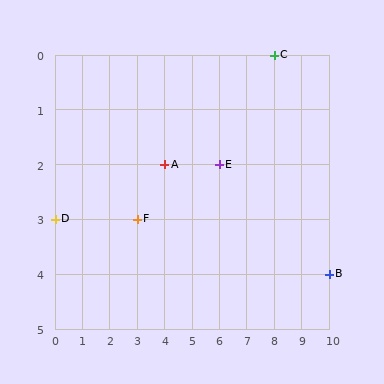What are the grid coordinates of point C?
Point C is at grid coordinates (8, 0).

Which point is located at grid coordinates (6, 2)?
Point E is at (6, 2).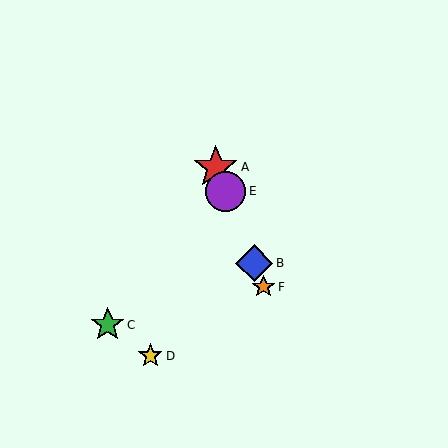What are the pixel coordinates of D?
Object D is at (150, 356).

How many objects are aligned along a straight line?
4 objects (A, B, E, F) are aligned along a straight line.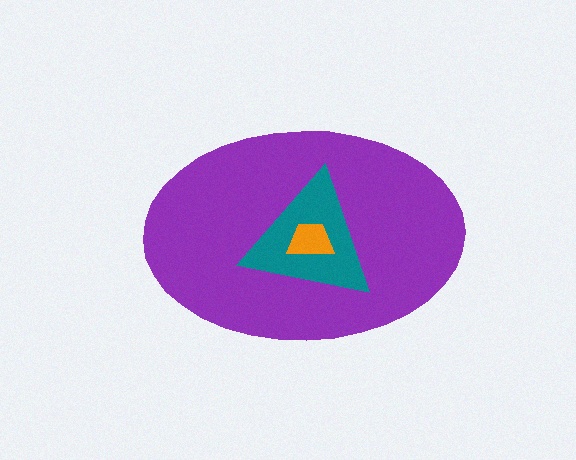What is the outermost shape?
The purple ellipse.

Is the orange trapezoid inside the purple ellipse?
Yes.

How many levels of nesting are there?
3.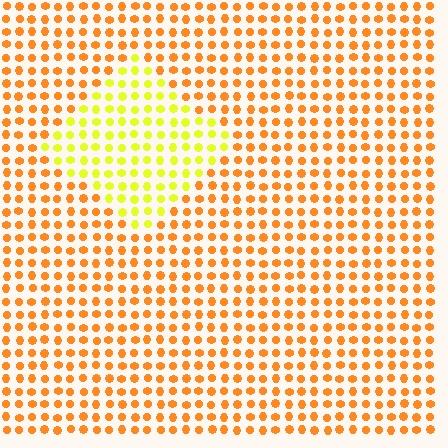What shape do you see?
I see a diamond.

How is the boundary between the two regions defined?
The boundary is defined purely by a slight shift in hue (about 40 degrees). Spacing, size, and orientation are identical on both sides.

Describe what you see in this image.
The image is filled with small orange elements in a uniform arrangement. A diamond-shaped region is visible where the elements are tinted to a slightly different hue, forming a subtle color boundary.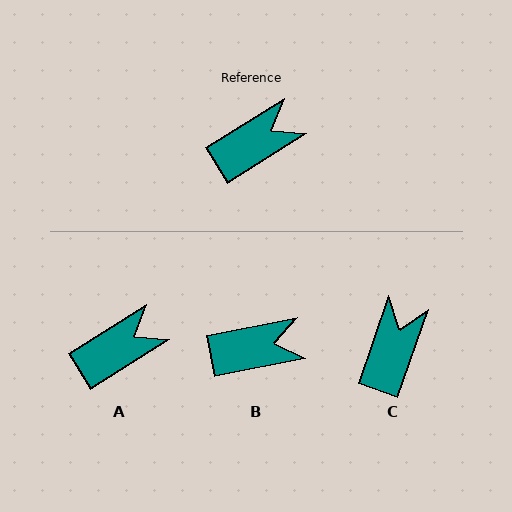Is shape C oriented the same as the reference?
No, it is off by about 39 degrees.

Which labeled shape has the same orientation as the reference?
A.